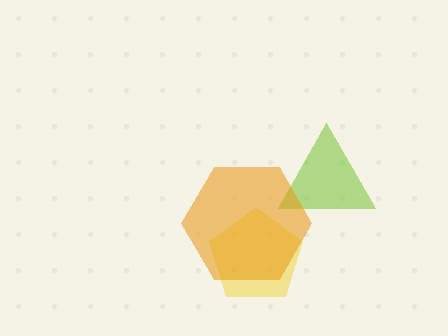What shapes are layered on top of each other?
The layered shapes are: a lime triangle, a yellow pentagon, an orange hexagon.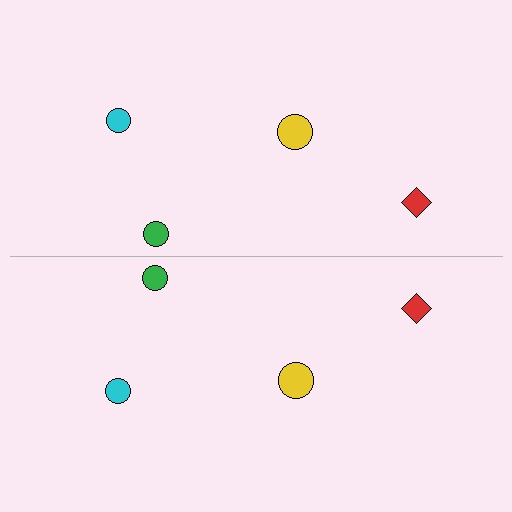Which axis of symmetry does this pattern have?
The pattern has a horizontal axis of symmetry running through the center of the image.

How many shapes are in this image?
There are 8 shapes in this image.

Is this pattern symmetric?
Yes, this pattern has bilateral (reflection) symmetry.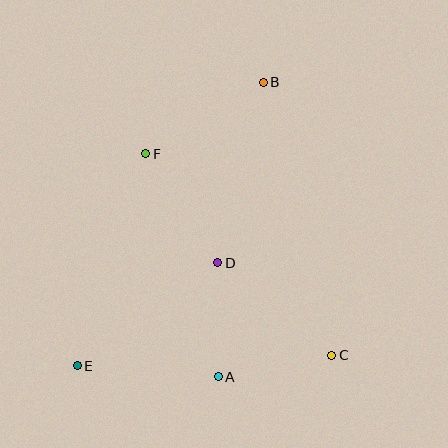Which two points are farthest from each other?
Points B and E are farthest from each other.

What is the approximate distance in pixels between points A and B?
The distance between A and B is approximately 298 pixels.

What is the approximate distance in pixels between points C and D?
The distance between C and D is approximately 146 pixels.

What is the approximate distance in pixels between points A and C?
The distance between A and C is approximately 115 pixels.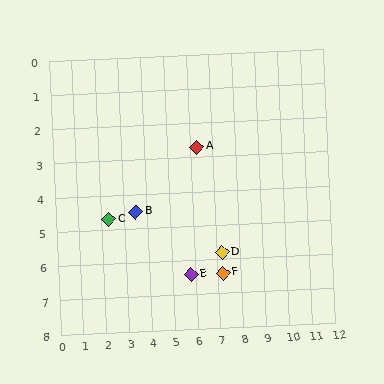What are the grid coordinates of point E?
Point E is at approximately (5.8, 6.4).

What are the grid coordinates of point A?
Point A is at approximately (6.3, 2.7).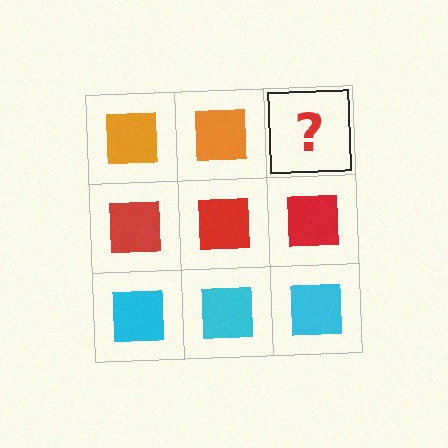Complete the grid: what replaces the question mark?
The question mark should be replaced with an orange square.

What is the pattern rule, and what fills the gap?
The rule is that each row has a consistent color. The gap should be filled with an orange square.